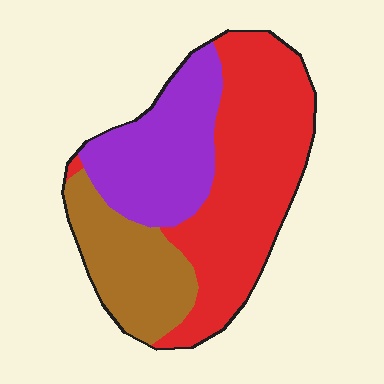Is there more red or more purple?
Red.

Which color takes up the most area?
Red, at roughly 50%.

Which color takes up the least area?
Brown, at roughly 25%.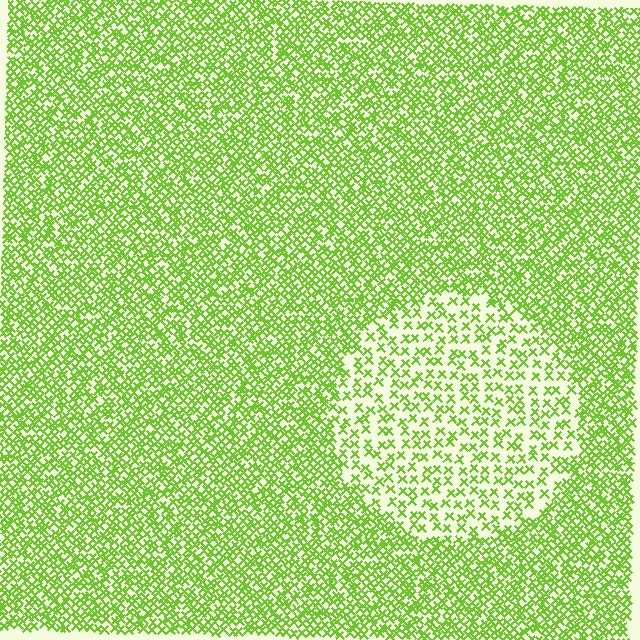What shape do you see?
I see a circle.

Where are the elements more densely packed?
The elements are more densely packed outside the circle boundary.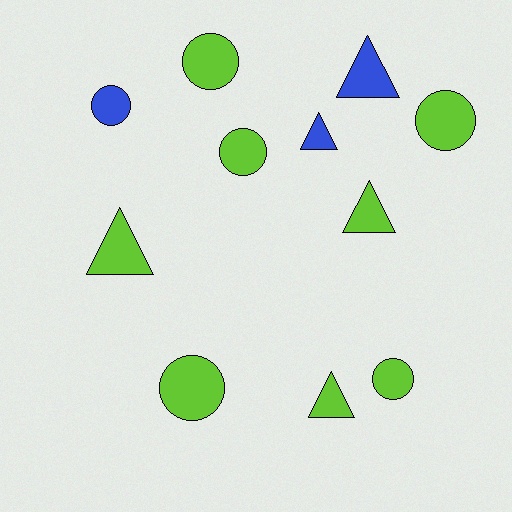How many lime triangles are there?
There are 3 lime triangles.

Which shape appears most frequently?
Circle, with 6 objects.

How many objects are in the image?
There are 11 objects.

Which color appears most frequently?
Lime, with 8 objects.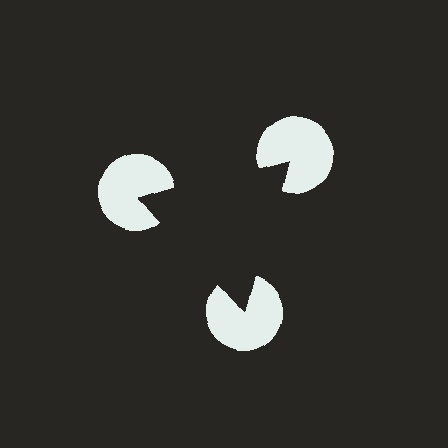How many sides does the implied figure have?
3 sides.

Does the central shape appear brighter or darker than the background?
It typically appears slightly darker than the background, even though no actual brightness change is drawn.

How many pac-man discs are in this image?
There are 3 — one at each vertex of the illusory triangle.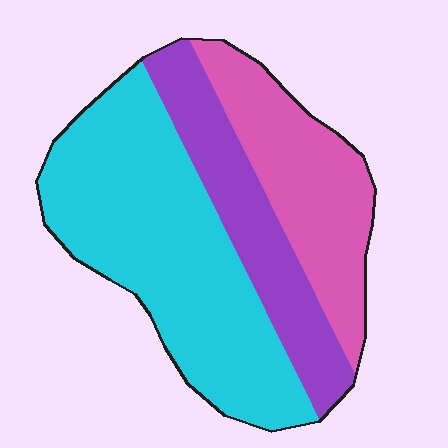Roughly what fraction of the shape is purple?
Purple takes up about one quarter (1/4) of the shape.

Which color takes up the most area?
Cyan, at roughly 50%.